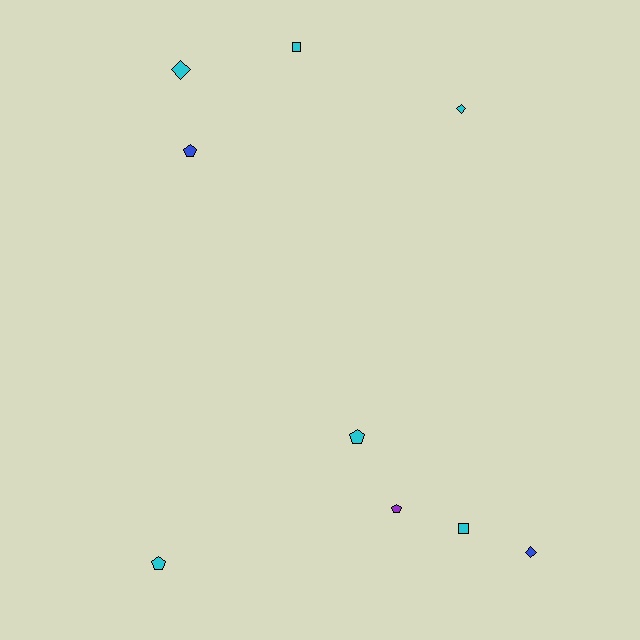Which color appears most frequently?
Cyan, with 6 objects.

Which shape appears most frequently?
Pentagon, with 4 objects.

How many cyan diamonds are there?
There are 2 cyan diamonds.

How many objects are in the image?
There are 9 objects.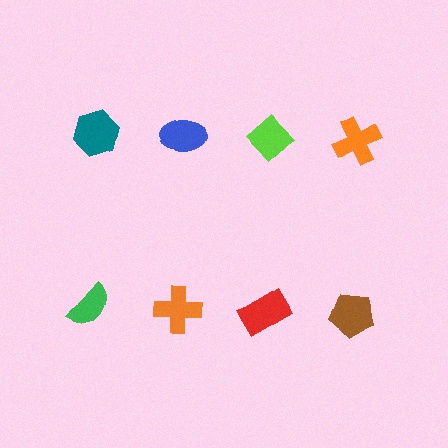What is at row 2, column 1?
A green semicircle.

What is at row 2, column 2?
An orange cross.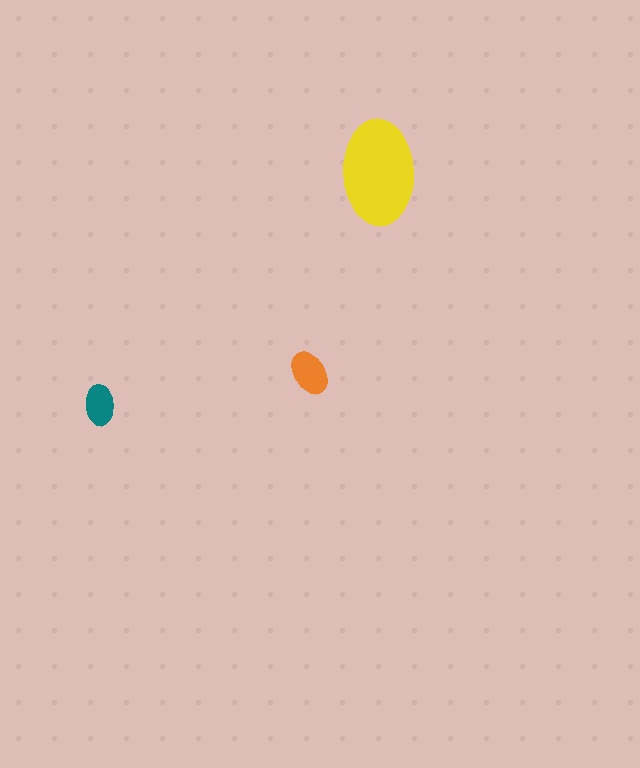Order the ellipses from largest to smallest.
the yellow one, the orange one, the teal one.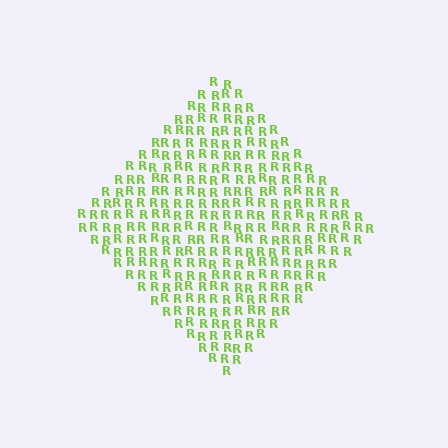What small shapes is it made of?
It is made of small letter R's.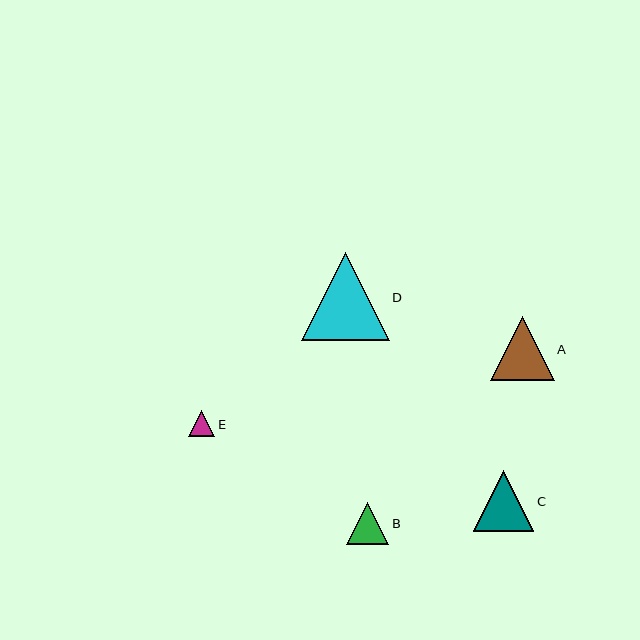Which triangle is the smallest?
Triangle E is the smallest with a size of approximately 26 pixels.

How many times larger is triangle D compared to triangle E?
Triangle D is approximately 3.4 times the size of triangle E.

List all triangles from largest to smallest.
From largest to smallest: D, A, C, B, E.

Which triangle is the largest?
Triangle D is the largest with a size of approximately 87 pixels.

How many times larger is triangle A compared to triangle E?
Triangle A is approximately 2.4 times the size of triangle E.